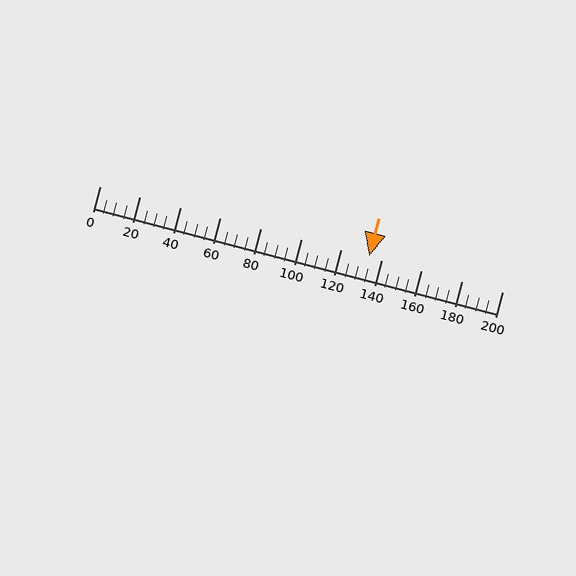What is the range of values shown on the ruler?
The ruler shows values from 0 to 200.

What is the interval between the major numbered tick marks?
The major tick marks are spaced 20 units apart.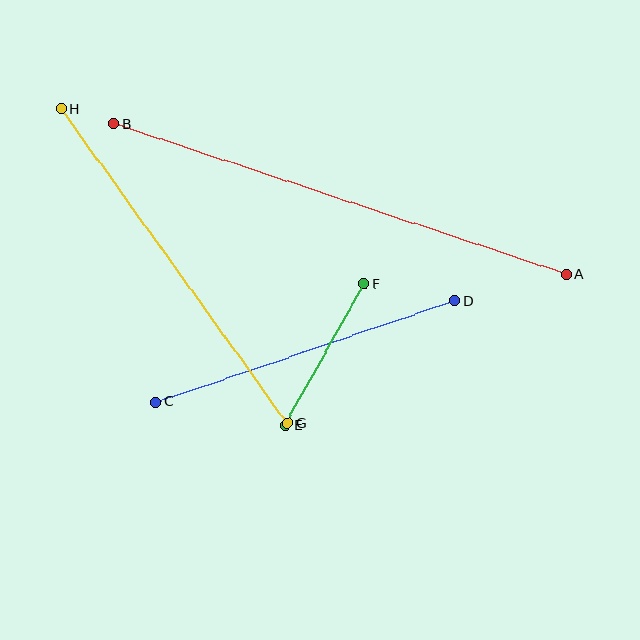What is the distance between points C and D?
The distance is approximately 315 pixels.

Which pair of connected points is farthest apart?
Points A and B are farthest apart.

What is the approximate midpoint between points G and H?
The midpoint is at approximately (174, 266) pixels.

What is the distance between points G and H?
The distance is approximately 388 pixels.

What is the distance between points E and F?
The distance is approximately 162 pixels.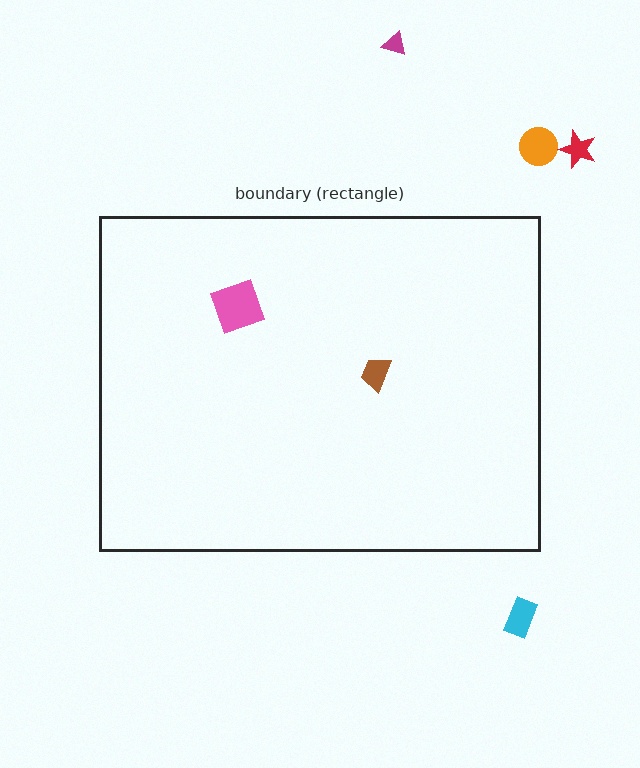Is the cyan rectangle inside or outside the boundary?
Outside.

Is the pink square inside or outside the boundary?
Inside.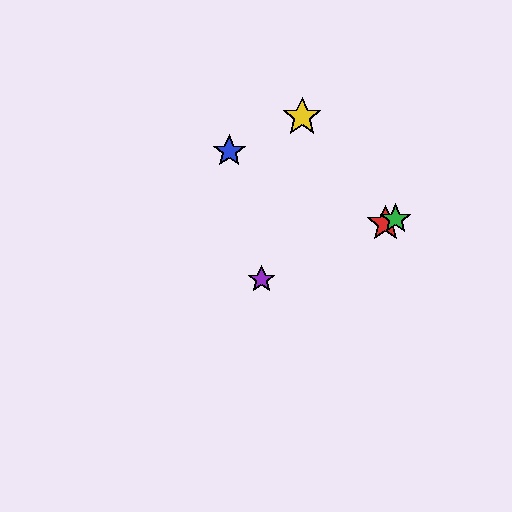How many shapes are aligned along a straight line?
3 shapes (the red star, the green star, the purple star) are aligned along a straight line.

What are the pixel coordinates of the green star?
The green star is at (396, 219).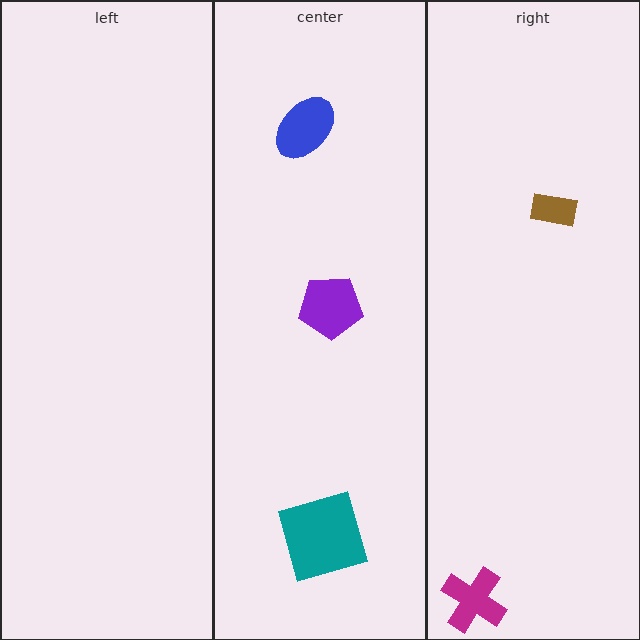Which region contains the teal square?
The center region.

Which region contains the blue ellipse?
The center region.